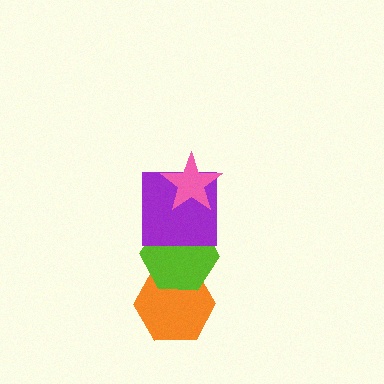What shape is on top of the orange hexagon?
The lime hexagon is on top of the orange hexagon.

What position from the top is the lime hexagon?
The lime hexagon is 3rd from the top.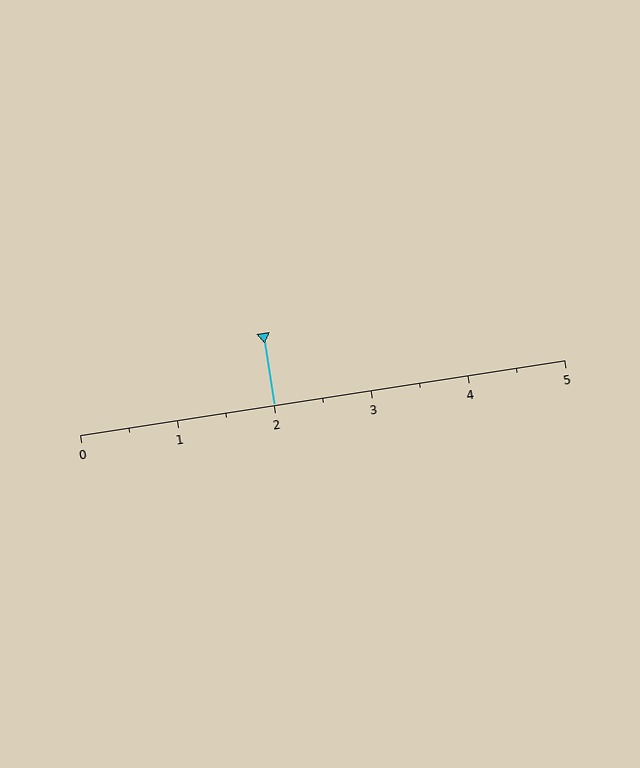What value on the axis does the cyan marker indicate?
The marker indicates approximately 2.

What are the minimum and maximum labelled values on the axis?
The axis runs from 0 to 5.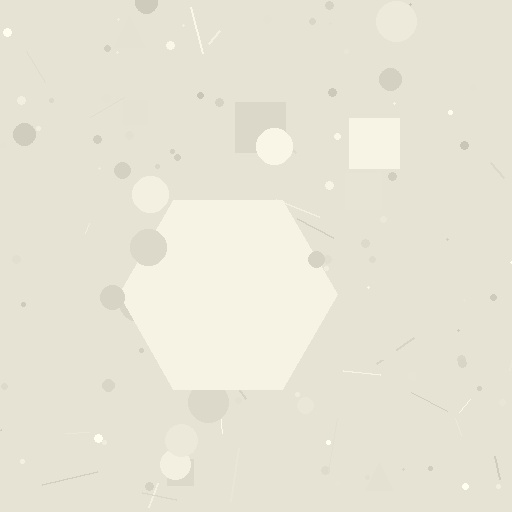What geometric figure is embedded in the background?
A hexagon is embedded in the background.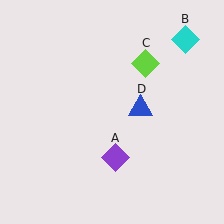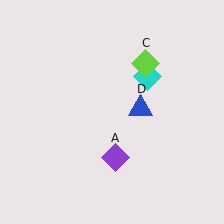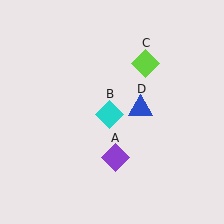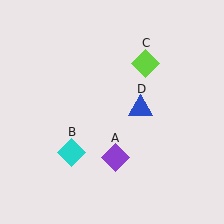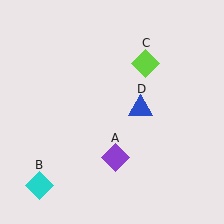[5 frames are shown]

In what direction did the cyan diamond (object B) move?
The cyan diamond (object B) moved down and to the left.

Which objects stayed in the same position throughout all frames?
Purple diamond (object A) and lime diamond (object C) and blue triangle (object D) remained stationary.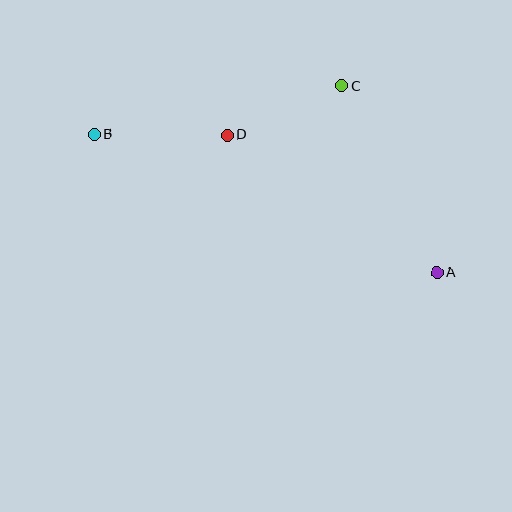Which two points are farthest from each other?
Points A and B are farthest from each other.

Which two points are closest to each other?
Points C and D are closest to each other.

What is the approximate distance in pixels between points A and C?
The distance between A and C is approximately 210 pixels.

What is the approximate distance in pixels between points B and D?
The distance between B and D is approximately 133 pixels.